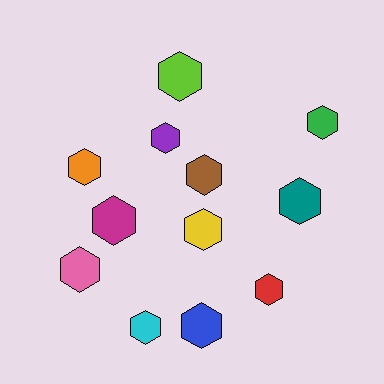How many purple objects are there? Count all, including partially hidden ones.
There is 1 purple object.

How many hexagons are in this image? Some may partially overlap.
There are 12 hexagons.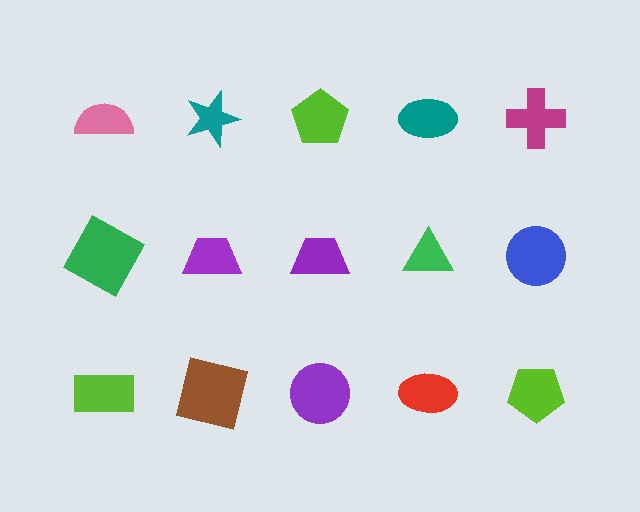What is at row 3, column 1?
A lime rectangle.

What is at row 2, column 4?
A green triangle.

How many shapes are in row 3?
5 shapes.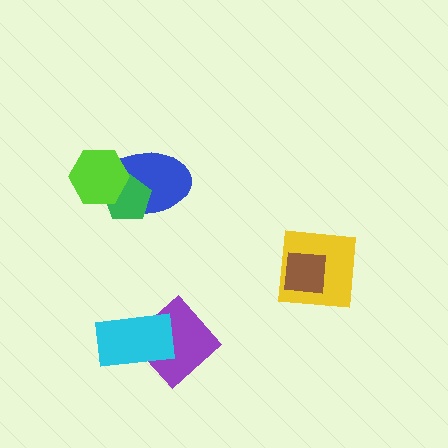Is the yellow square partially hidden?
Yes, it is partially covered by another shape.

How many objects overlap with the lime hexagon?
2 objects overlap with the lime hexagon.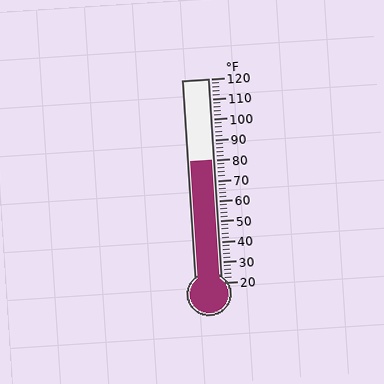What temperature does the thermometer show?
The thermometer shows approximately 80°F.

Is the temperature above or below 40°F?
The temperature is above 40°F.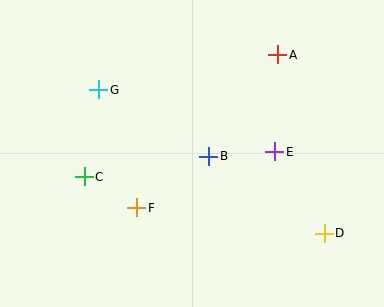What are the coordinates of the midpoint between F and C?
The midpoint between F and C is at (111, 192).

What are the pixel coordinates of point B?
Point B is at (209, 156).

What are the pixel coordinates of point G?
Point G is at (99, 90).